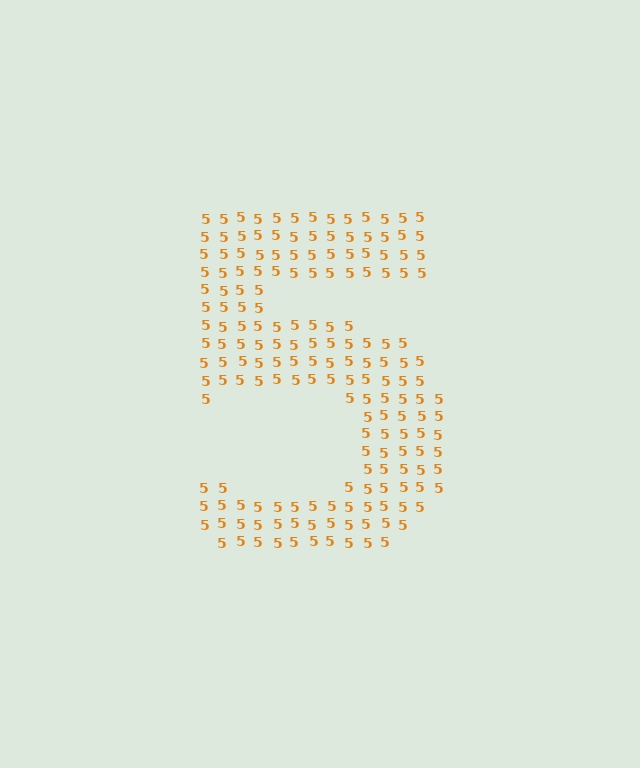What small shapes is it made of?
It is made of small digit 5's.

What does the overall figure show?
The overall figure shows the digit 5.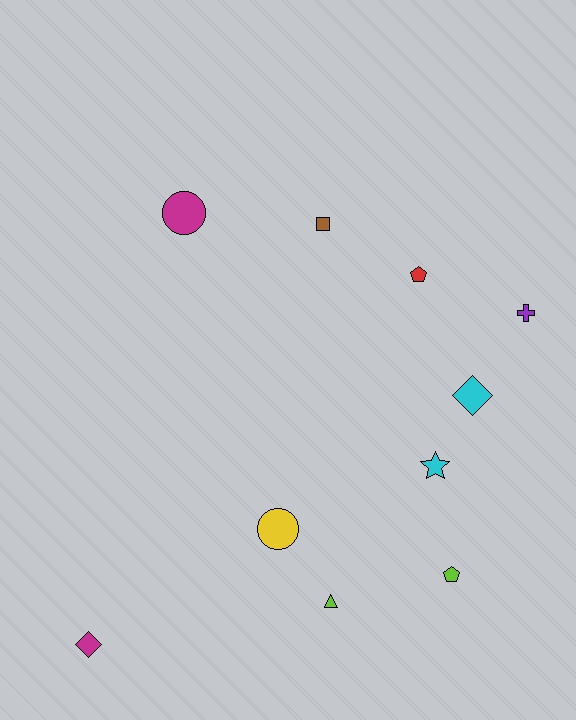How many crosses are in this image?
There is 1 cross.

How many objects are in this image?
There are 10 objects.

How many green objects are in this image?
There are no green objects.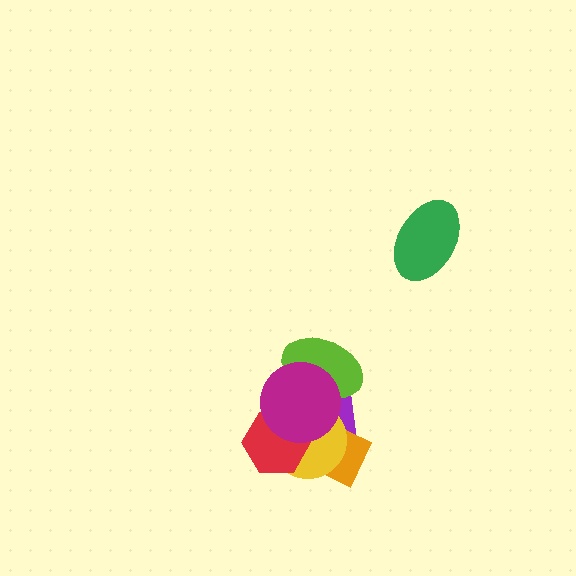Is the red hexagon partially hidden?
Yes, it is partially covered by another shape.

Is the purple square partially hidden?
Yes, it is partially covered by another shape.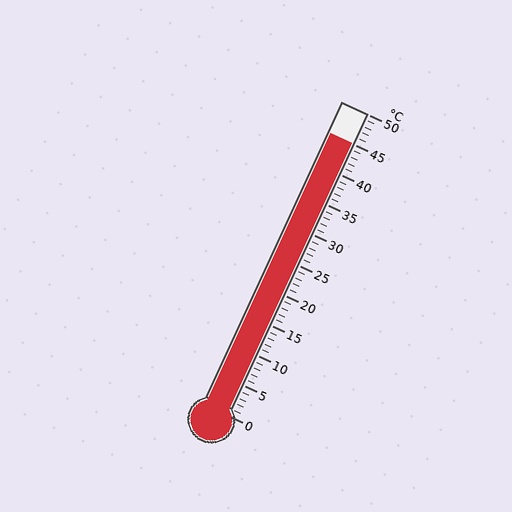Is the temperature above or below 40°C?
The temperature is above 40°C.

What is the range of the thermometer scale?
The thermometer scale ranges from 0°C to 50°C.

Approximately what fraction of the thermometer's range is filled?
The thermometer is filled to approximately 90% of its range.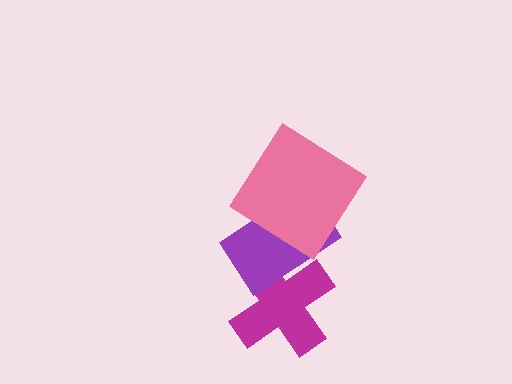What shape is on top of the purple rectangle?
The pink diamond is on top of the purple rectangle.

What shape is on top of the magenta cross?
The purple rectangle is on top of the magenta cross.